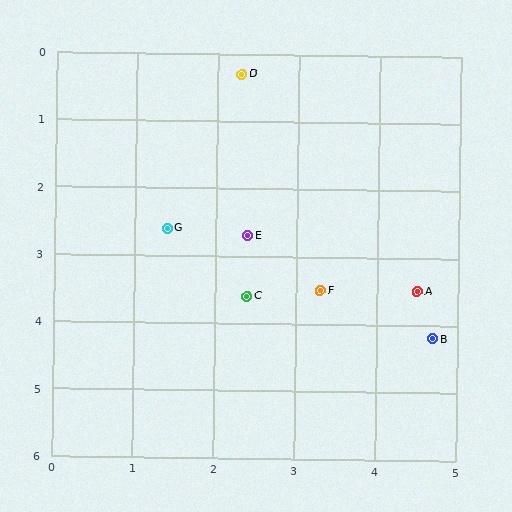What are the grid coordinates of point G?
Point G is at approximately (1.4, 2.6).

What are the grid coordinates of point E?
Point E is at approximately (2.4, 2.7).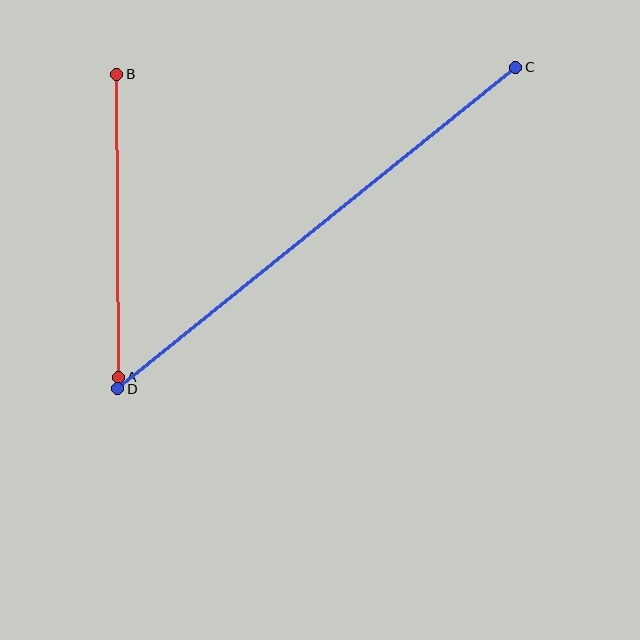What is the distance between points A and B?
The distance is approximately 303 pixels.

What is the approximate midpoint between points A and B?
The midpoint is at approximately (118, 226) pixels.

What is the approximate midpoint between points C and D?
The midpoint is at approximately (317, 228) pixels.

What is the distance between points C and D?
The distance is approximately 512 pixels.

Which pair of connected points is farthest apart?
Points C and D are farthest apart.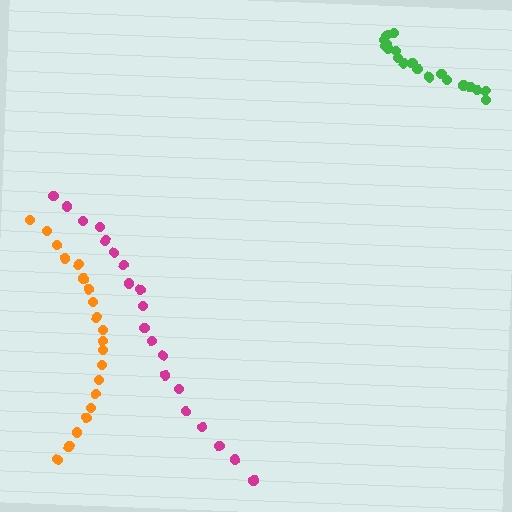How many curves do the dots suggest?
There are 3 distinct paths.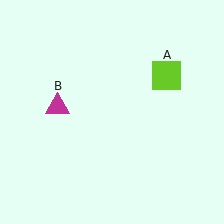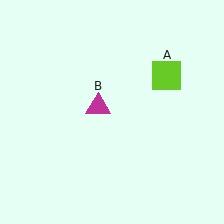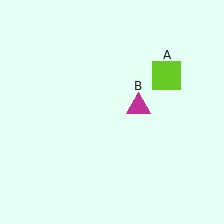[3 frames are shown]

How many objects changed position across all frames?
1 object changed position: magenta triangle (object B).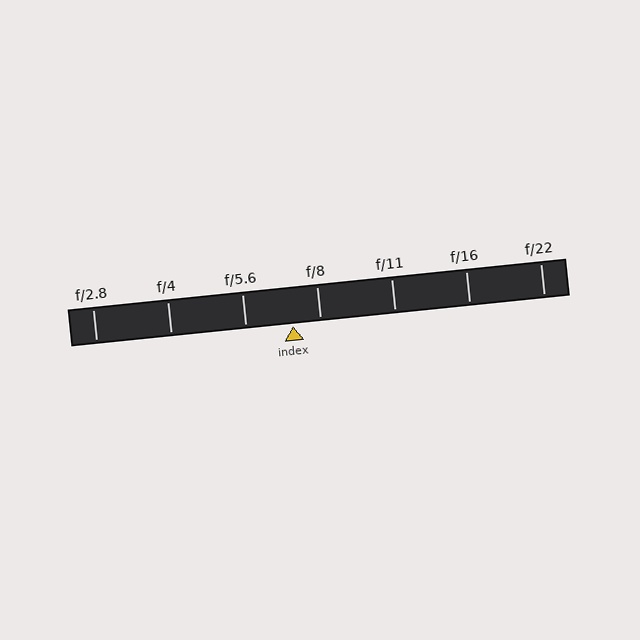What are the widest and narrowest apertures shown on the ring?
The widest aperture shown is f/2.8 and the narrowest is f/22.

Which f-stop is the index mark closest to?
The index mark is closest to f/8.